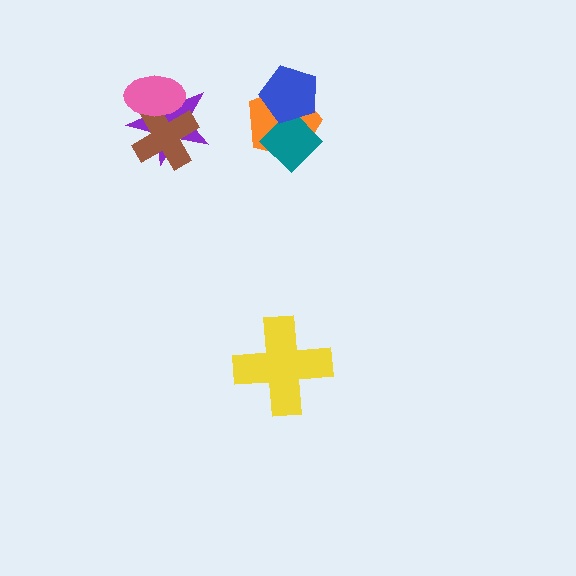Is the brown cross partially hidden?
Yes, it is partially covered by another shape.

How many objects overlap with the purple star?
2 objects overlap with the purple star.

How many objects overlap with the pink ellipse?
2 objects overlap with the pink ellipse.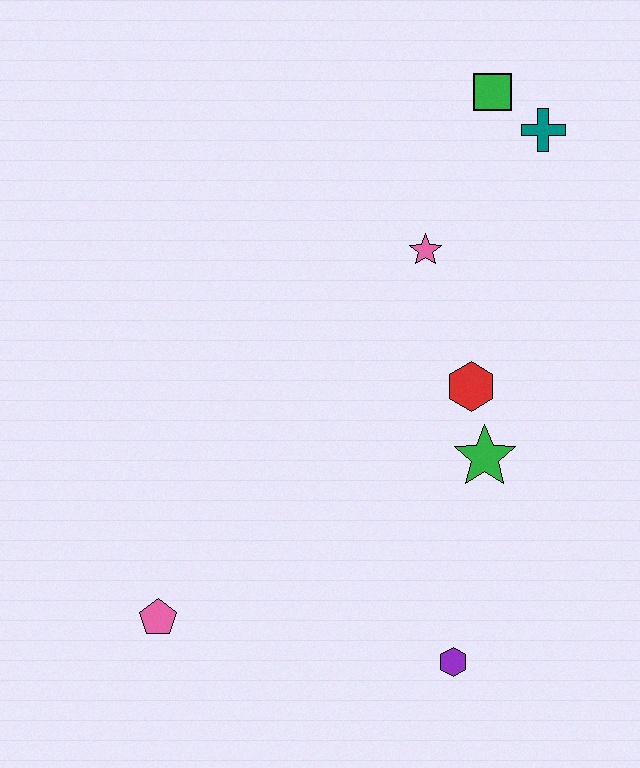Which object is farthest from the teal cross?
The pink pentagon is farthest from the teal cross.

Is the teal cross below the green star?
No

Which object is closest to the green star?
The red hexagon is closest to the green star.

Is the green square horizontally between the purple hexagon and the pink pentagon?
No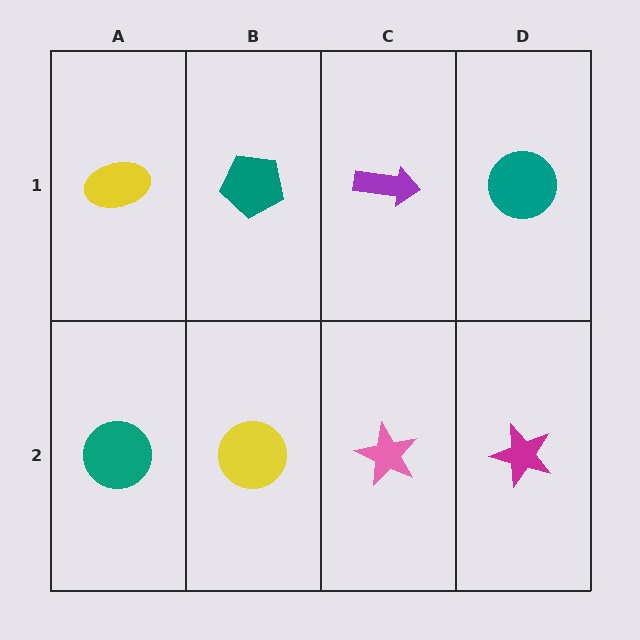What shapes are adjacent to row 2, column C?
A purple arrow (row 1, column C), a yellow circle (row 2, column B), a magenta star (row 2, column D).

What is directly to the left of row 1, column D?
A purple arrow.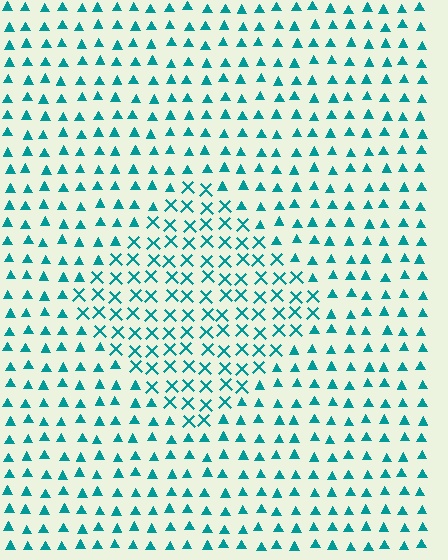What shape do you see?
I see a diamond.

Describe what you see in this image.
The image is filled with small teal elements arranged in a uniform grid. A diamond-shaped region contains X marks, while the surrounding area contains triangles. The boundary is defined purely by the change in element shape.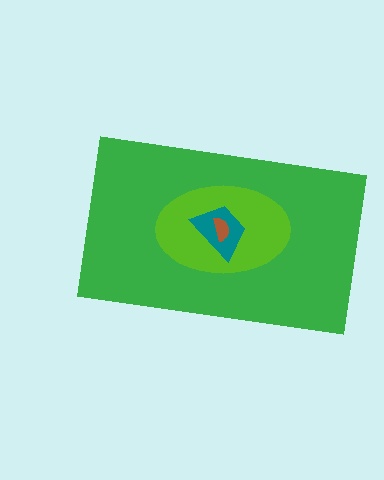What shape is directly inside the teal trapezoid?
The brown semicircle.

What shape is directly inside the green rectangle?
The lime ellipse.